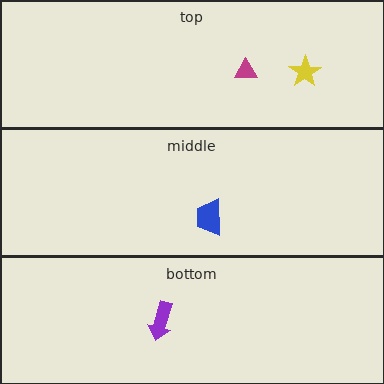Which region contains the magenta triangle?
The top region.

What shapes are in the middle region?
The blue trapezoid.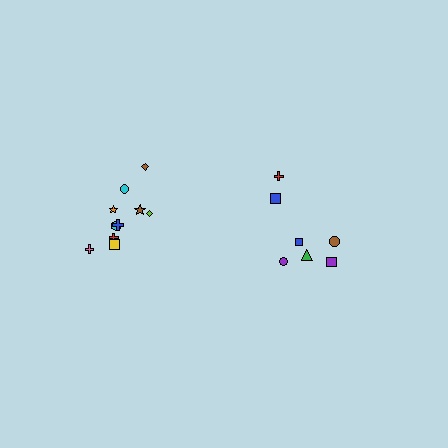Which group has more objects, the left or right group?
The left group.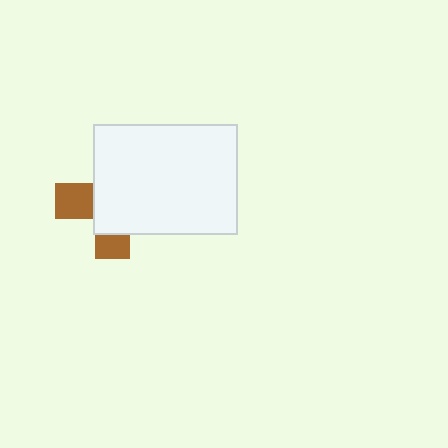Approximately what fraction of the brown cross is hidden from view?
Roughly 68% of the brown cross is hidden behind the white rectangle.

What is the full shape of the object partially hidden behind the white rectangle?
The partially hidden object is a brown cross.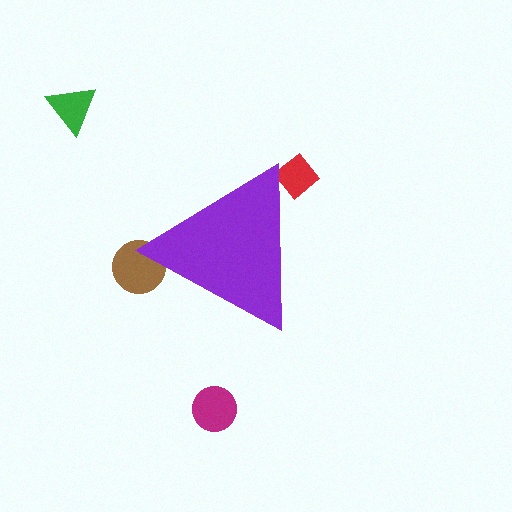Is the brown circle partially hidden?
Yes, the brown circle is partially hidden behind the purple triangle.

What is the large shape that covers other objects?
A purple triangle.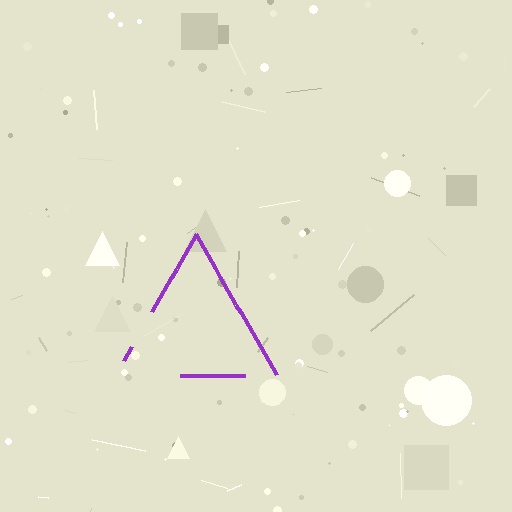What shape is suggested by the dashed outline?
The dashed outline suggests a triangle.